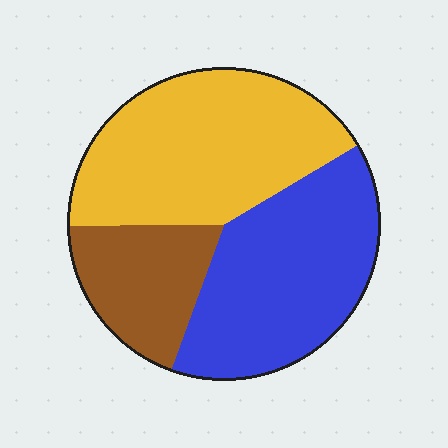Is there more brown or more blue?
Blue.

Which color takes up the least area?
Brown, at roughly 20%.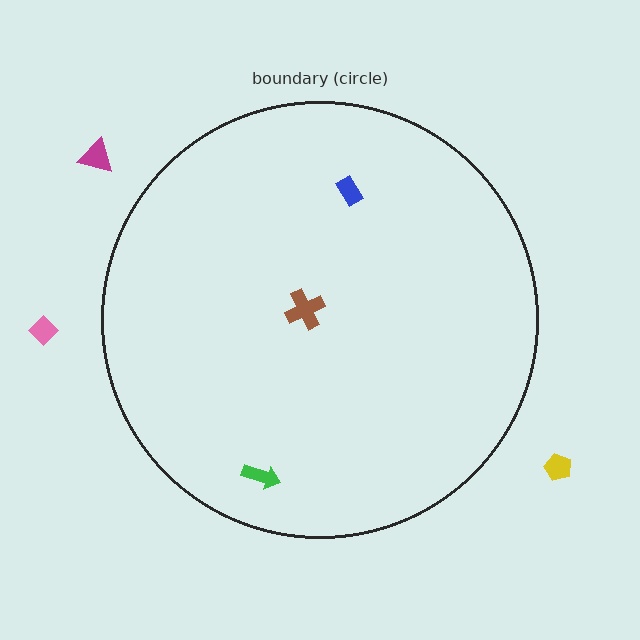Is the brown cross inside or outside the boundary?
Inside.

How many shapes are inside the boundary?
3 inside, 3 outside.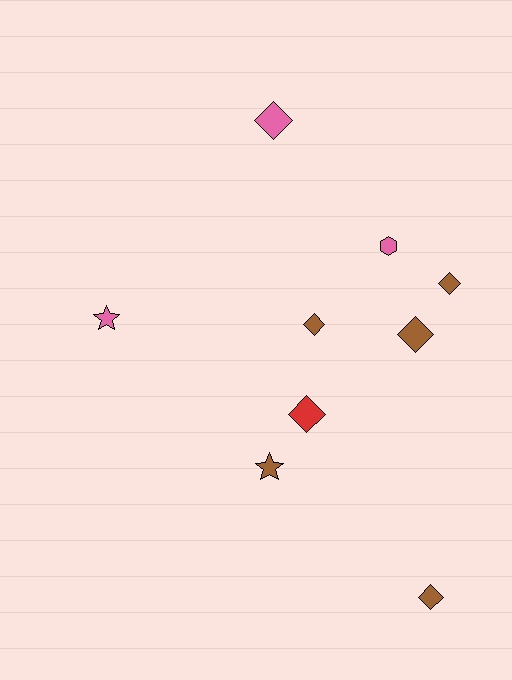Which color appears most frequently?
Brown, with 5 objects.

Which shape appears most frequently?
Diamond, with 6 objects.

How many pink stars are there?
There is 1 pink star.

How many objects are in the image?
There are 9 objects.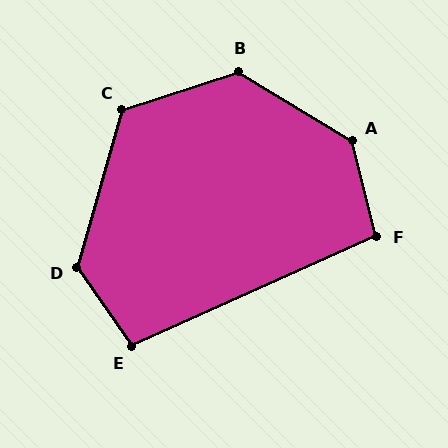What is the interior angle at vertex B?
Approximately 130 degrees (obtuse).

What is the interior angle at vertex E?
Approximately 101 degrees (obtuse).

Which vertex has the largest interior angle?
A, at approximately 135 degrees.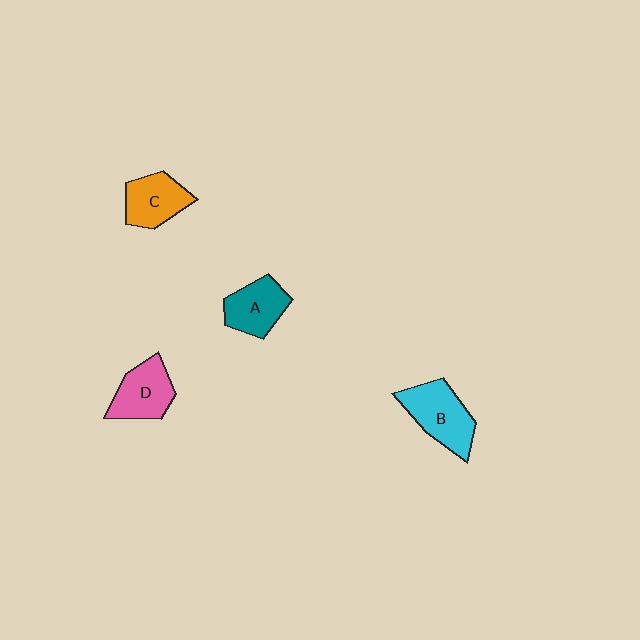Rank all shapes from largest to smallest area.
From largest to smallest: B (cyan), D (pink), C (orange), A (teal).